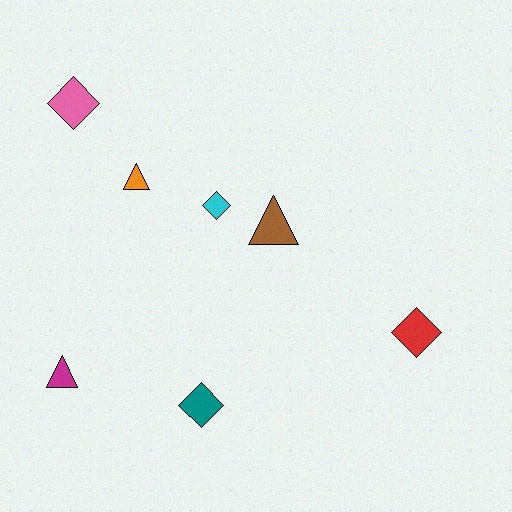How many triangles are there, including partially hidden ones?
There are 3 triangles.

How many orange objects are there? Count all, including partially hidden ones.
There is 1 orange object.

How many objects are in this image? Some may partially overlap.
There are 7 objects.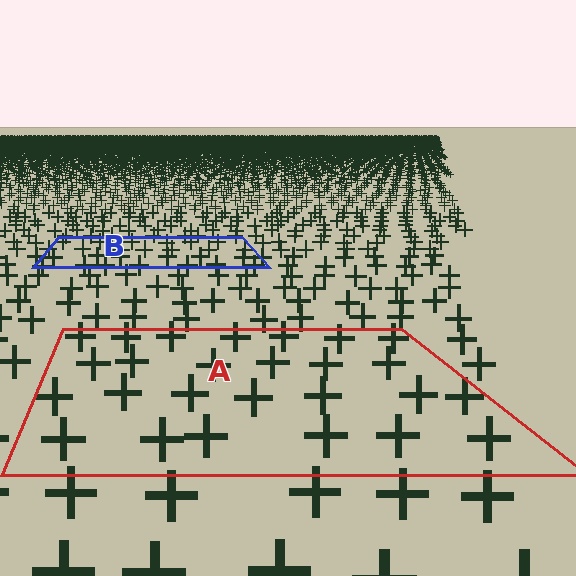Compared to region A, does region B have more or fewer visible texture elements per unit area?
Region B has more texture elements per unit area — they are packed more densely because it is farther away.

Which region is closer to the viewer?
Region A is closer. The texture elements there are larger and more spread out.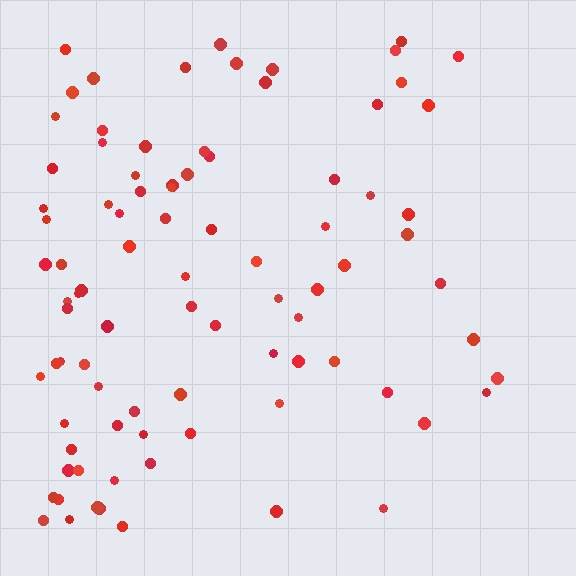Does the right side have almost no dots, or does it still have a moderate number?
Still a moderate number, just noticeably fewer than the left.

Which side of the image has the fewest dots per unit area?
The right.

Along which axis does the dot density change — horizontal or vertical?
Horizontal.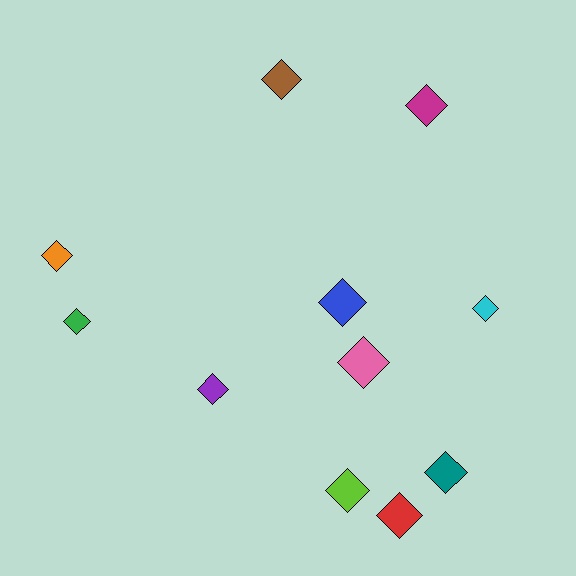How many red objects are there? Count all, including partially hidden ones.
There is 1 red object.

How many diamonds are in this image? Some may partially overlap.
There are 11 diamonds.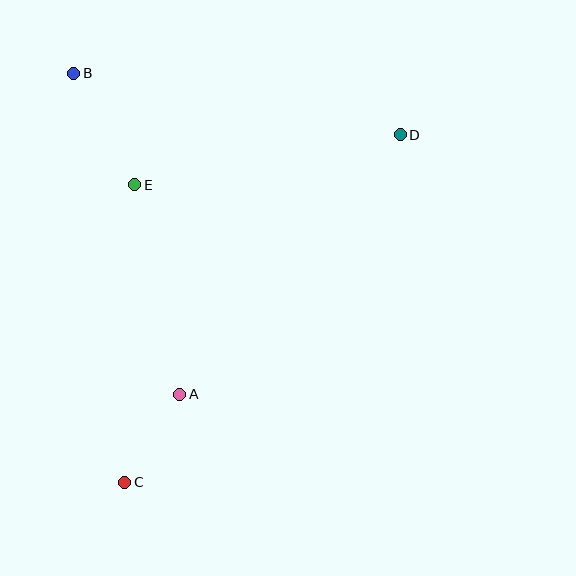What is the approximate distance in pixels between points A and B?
The distance between A and B is approximately 338 pixels.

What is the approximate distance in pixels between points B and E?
The distance between B and E is approximately 127 pixels.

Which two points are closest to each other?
Points A and C are closest to each other.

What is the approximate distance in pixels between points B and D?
The distance between B and D is approximately 332 pixels.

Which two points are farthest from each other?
Points C and D are farthest from each other.